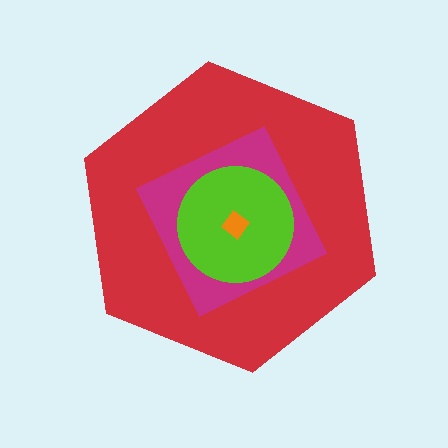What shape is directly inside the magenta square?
The lime circle.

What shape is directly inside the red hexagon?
The magenta square.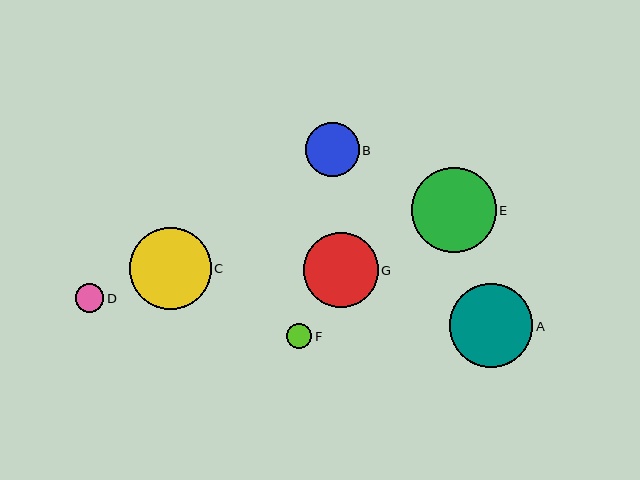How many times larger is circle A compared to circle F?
Circle A is approximately 3.3 times the size of circle F.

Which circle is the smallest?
Circle F is the smallest with a size of approximately 25 pixels.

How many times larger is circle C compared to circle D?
Circle C is approximately 2.9 times the size of circle D.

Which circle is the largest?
Circle E is the largest with a size of approximately 85 pixels.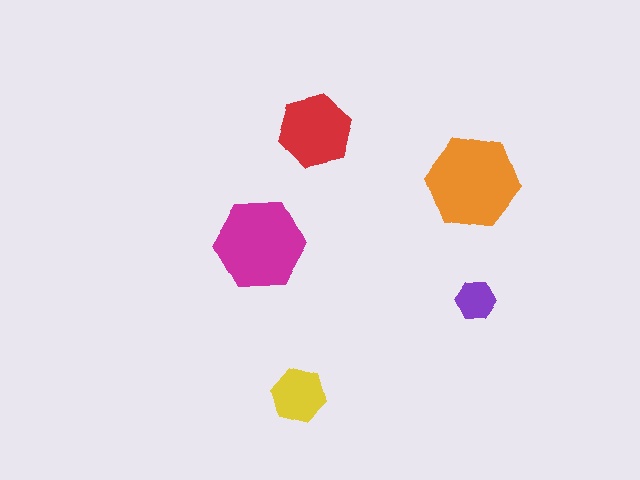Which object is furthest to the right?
The orange hexagon is rightmost.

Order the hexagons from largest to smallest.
the orange one, the magenta one, the red one, the yellow one, the purple one.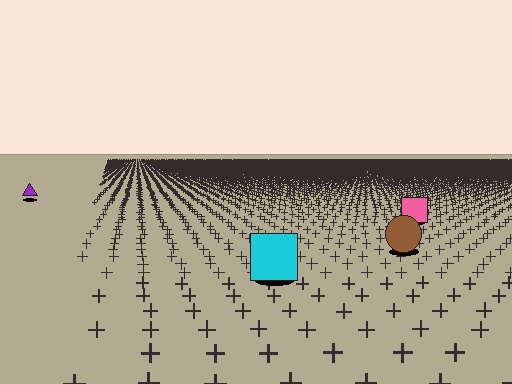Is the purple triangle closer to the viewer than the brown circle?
No. The brown circle is closer — you can tell from the texture gradient: the ground texture is coarser near it.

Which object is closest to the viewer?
The cyan square is closest. The texture marks near it are larger and more spread out.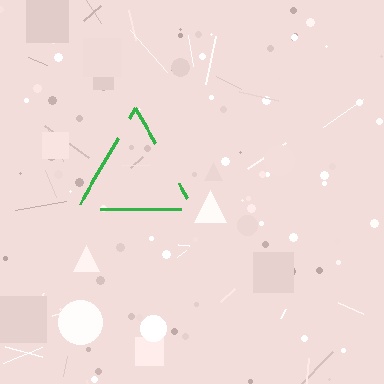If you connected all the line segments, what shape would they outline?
They would outline a triangle.